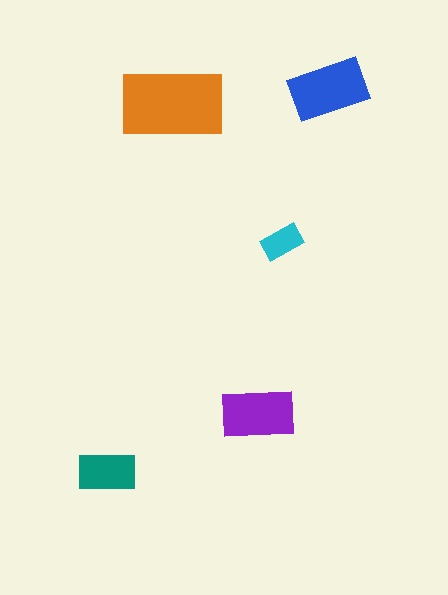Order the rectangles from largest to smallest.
the orange one, the blue one, the purple one, the teal one, the cyan one.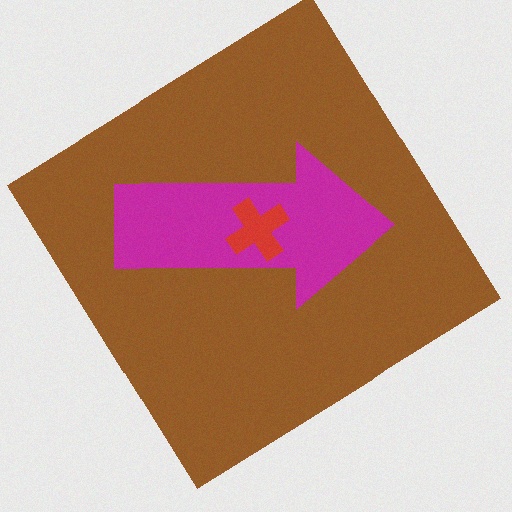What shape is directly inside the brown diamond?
The magenta arrow.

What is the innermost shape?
The red cross.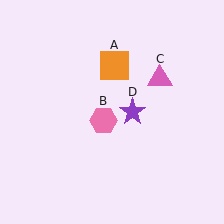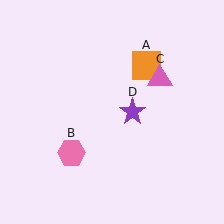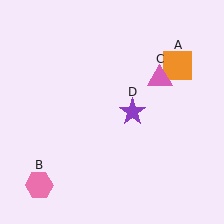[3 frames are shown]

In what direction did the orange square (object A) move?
The orange square (object A) moved right.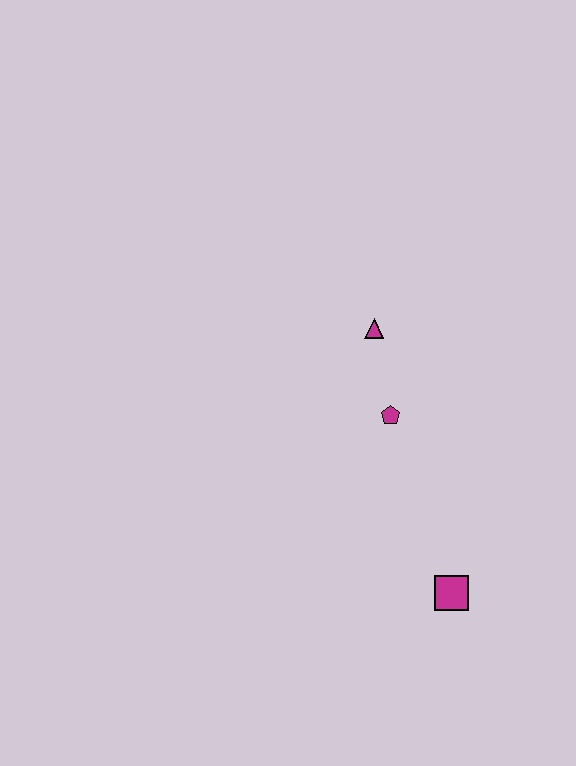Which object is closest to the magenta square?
The magenta pentagon is closest to the magenta square.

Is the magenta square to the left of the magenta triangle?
No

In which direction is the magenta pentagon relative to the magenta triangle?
The magenta pentagon is below the magenta triangle.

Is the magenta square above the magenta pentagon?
No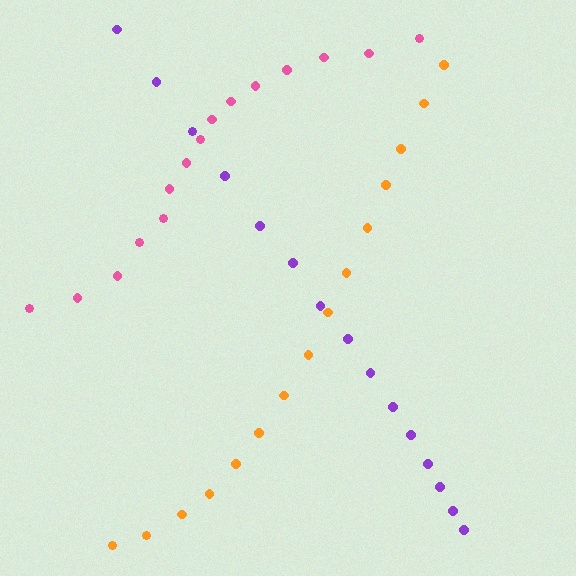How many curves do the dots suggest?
There are 3 distinct paths.